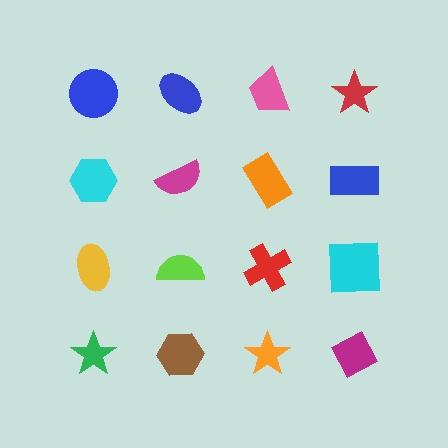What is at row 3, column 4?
A cyan square.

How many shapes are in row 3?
4 shapes.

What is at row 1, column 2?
A blue ellipse.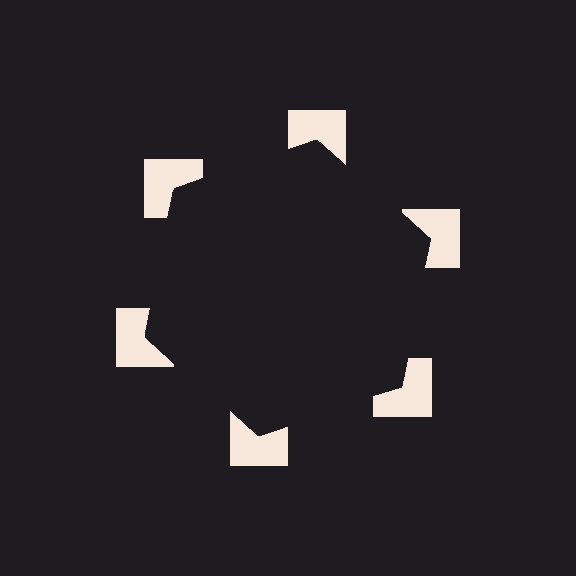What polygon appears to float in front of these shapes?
An illusory hexagon — its edges are inferred from the aligned wedge cuts in the notched squares, not physically drawn.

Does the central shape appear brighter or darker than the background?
It typically appears slightly darker than the background, even though no actual brightness change is drawn.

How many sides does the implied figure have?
6 sides.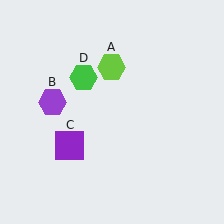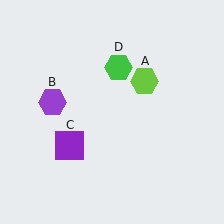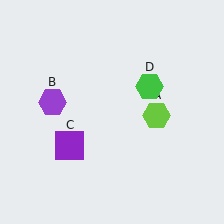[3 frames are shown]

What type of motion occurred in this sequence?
The lime hexagon (object A), green hexagon (object D) rotated clockwise around the center of the scene.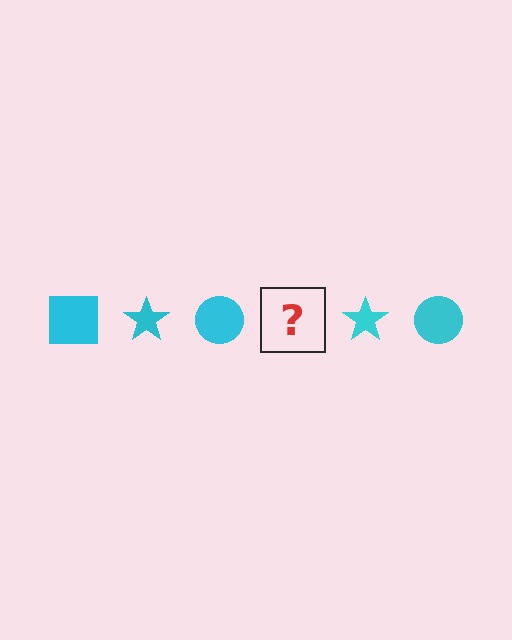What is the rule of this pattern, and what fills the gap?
The rule is that the pattern cycles through square, star, circle shapes in cyan. The gap should be filled with a cyan square.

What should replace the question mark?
The question mark should be replaced with a cyan square.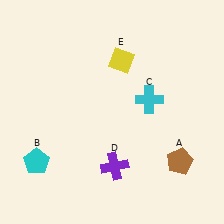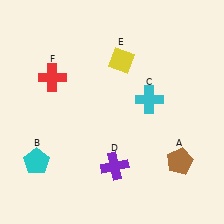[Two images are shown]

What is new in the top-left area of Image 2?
A red cross (F) was added in the top-left area of Image 2.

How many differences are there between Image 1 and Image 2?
There is 1 difference between the two images.